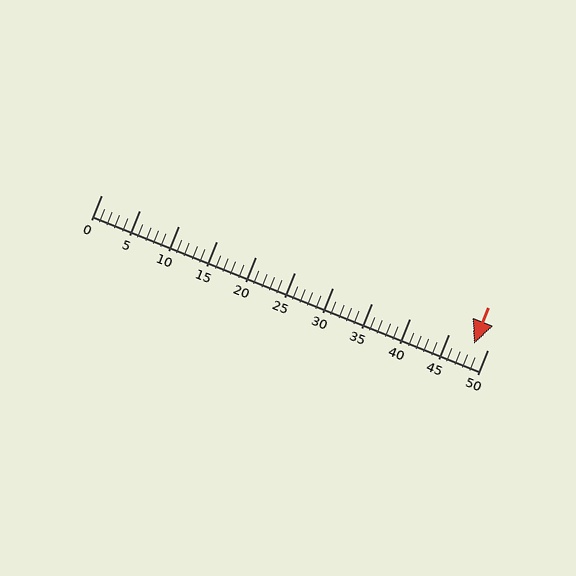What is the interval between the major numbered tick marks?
The major tick marks are spaced 5 units apart.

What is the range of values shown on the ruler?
The ruler shows values from 0 to 50.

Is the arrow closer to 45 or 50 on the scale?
The arrow is closer to 50.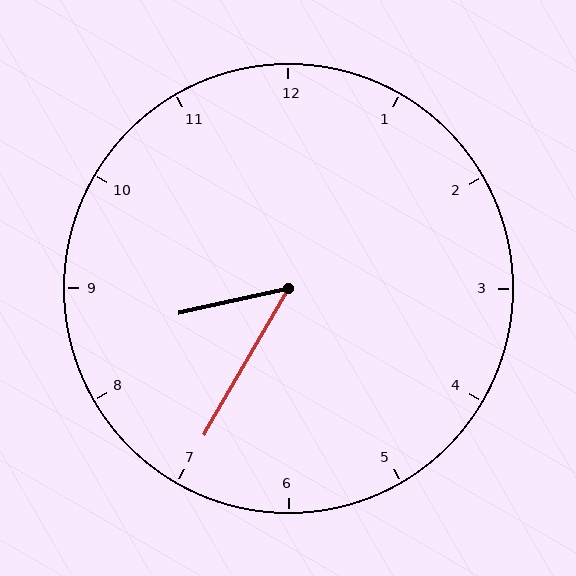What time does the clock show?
8:35.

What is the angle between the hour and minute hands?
Approximately 48 degrees.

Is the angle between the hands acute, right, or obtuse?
It is acute.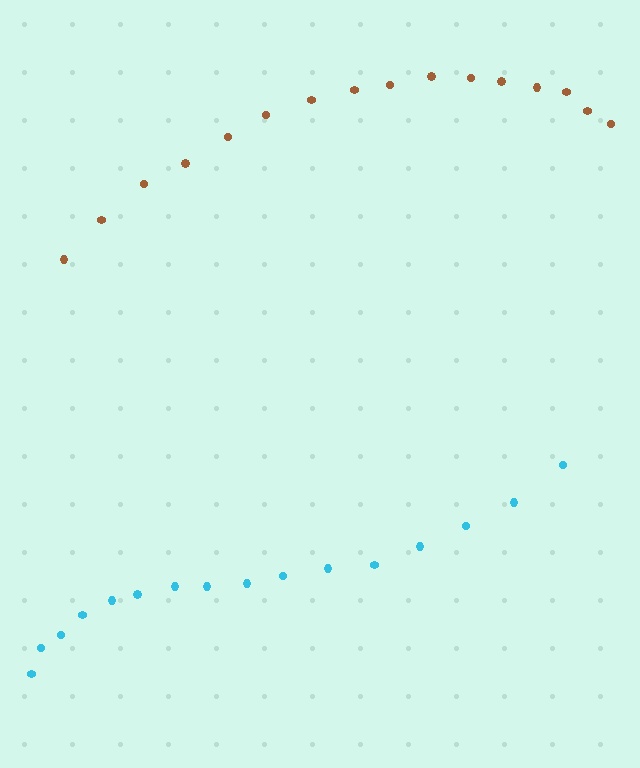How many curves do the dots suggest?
There are 2 distinct paths.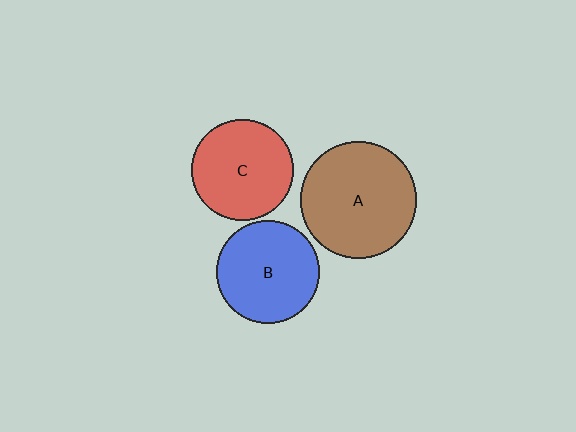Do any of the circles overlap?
No, none of the circles overlap.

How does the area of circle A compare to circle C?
Approximately 1.3 times.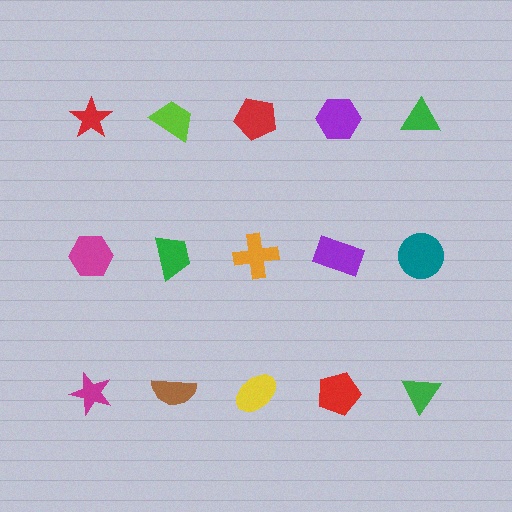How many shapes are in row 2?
5 shapes.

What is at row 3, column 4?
A red pentagon.